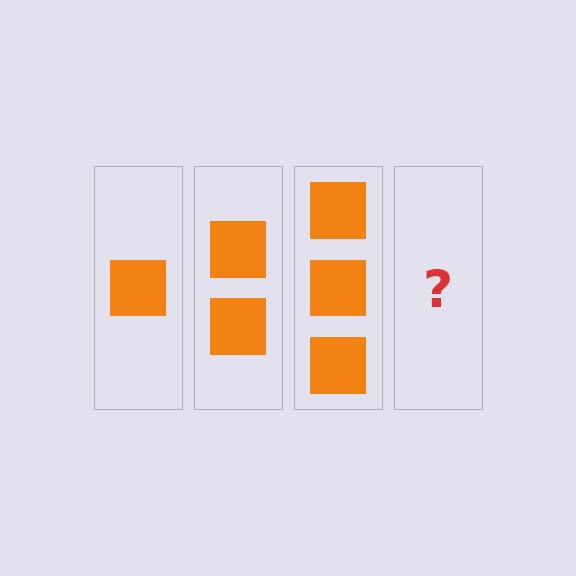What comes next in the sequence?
The next element should be 4 squares.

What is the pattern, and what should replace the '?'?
The pattern is that each step adds one more square. The '?' should be 4 squares.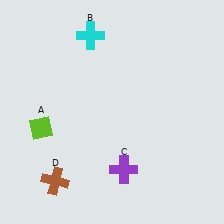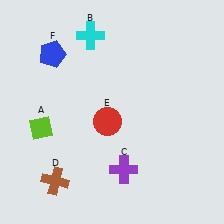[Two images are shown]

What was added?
A red circle (E), a blue pentagon (F) were added in Image 2.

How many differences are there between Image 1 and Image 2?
There are 2 differences between the two images.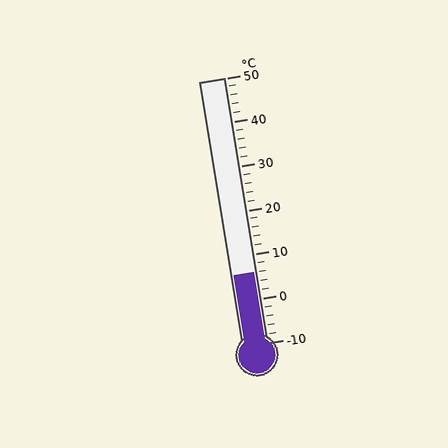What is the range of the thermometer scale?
The thermometer scale ranges from -10°C to 50°C.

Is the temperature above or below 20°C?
The temperature is below 20°C.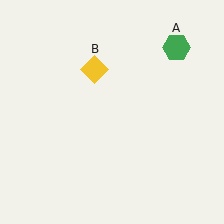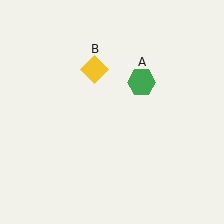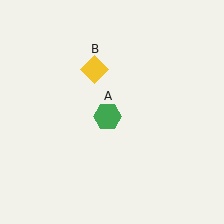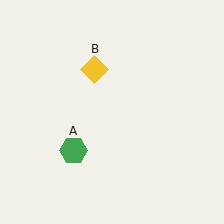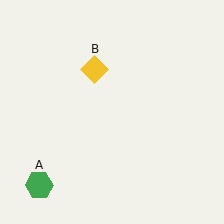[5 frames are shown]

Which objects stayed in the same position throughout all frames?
Yellow diamond (object B) remained stationary.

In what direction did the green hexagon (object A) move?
The green hexagon (object A) moved down and to the left.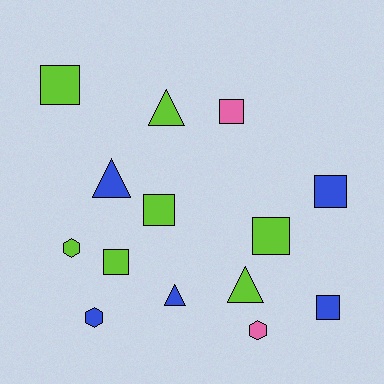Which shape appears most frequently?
Square, with 7 objects.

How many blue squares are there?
There are 2 blue squares.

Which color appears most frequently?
Lime, with 7 objects.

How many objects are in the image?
There are 14 objects.